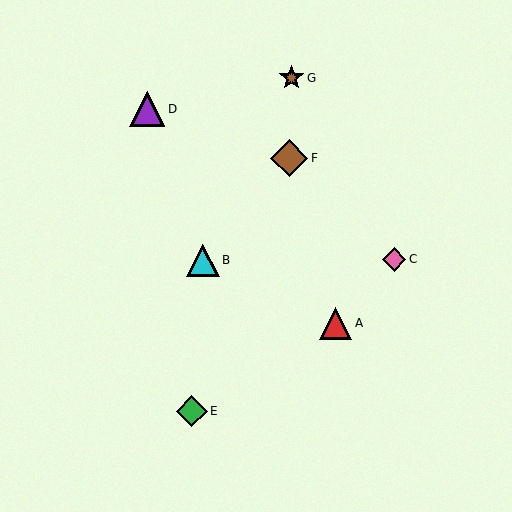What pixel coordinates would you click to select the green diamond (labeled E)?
Click at (192, 411) to select the green diamond E.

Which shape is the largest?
The brown diamond (labeled F) is the largest.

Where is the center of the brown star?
The center of the brown star is at (291, 78).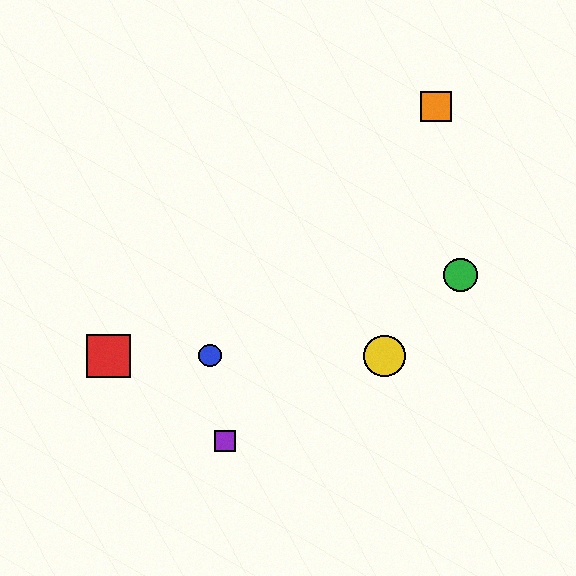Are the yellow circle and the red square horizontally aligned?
Yes, both are at y≈356.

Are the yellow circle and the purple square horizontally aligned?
No, the yellow circle is at y≈356 and the purple square is at y≈441.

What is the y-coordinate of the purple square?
The purple square is at y≈441.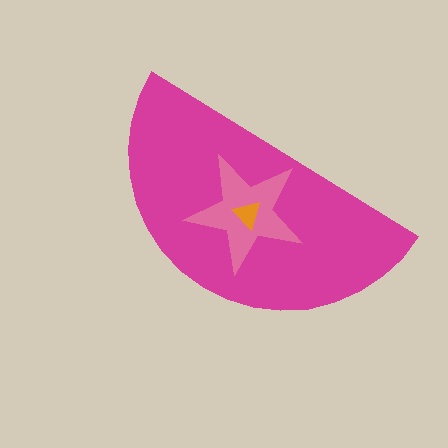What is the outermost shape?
The magenta semicircle.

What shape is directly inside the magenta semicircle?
The pink star.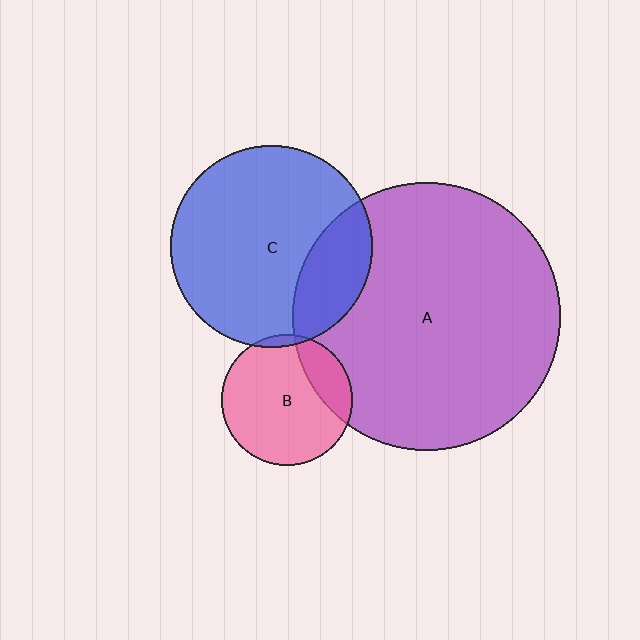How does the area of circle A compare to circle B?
Approximately 4.2 times.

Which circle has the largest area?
Circle A (purple).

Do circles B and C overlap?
Yes.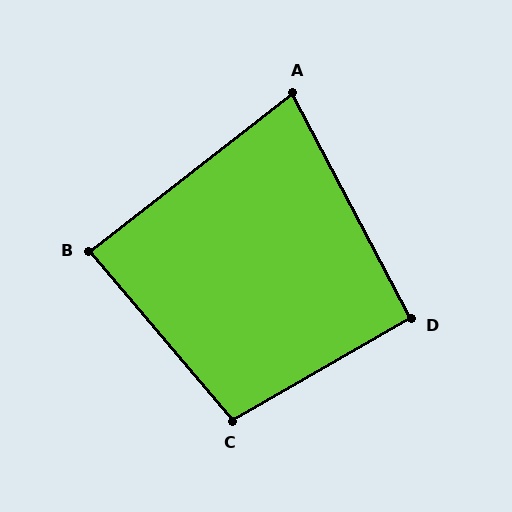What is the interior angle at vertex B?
Approximately 88 degrees (approximately right).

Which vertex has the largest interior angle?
C, at approximately 100 degrees.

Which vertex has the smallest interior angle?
A, at approximately 80 degrees.